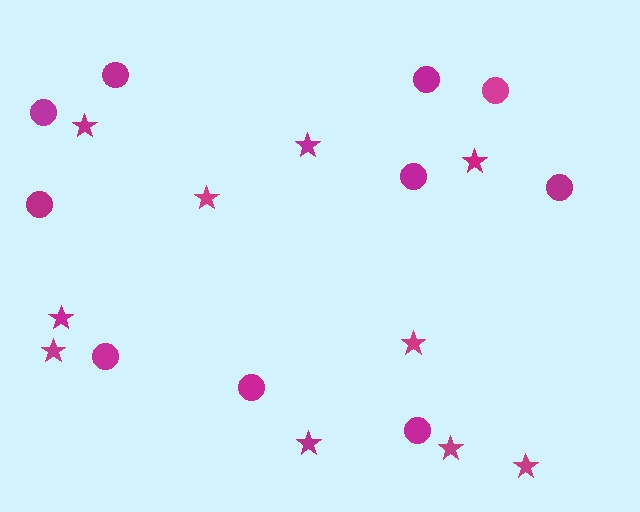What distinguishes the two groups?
There are 2 groups: one group of circles (10) and one group of stars (10).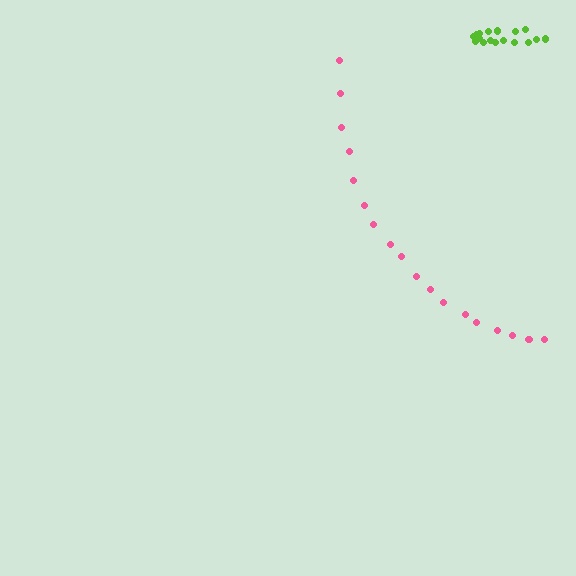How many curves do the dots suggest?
There are 2 distinct paths.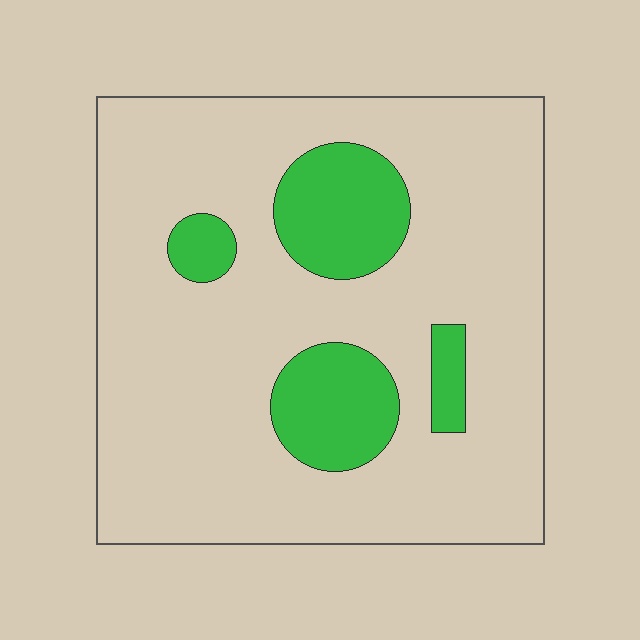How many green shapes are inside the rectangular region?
4.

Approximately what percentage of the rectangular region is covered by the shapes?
Approximately 20%.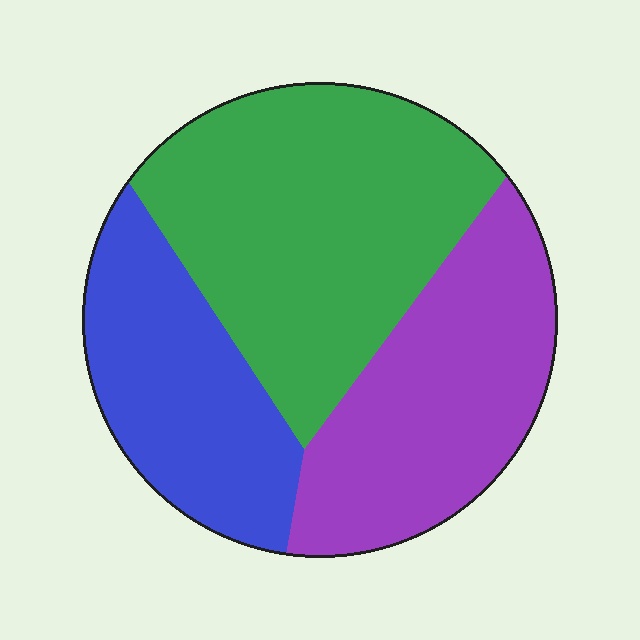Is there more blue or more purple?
Purple.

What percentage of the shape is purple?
Purple takes up about one third (1/3) of the shape.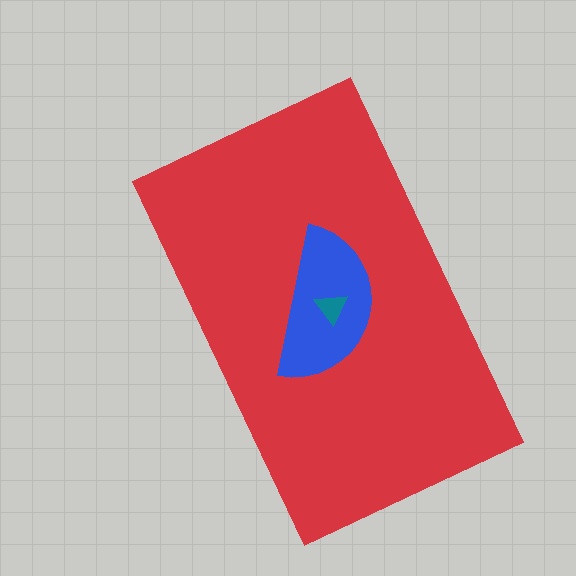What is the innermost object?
The teal triangle.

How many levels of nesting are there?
3.